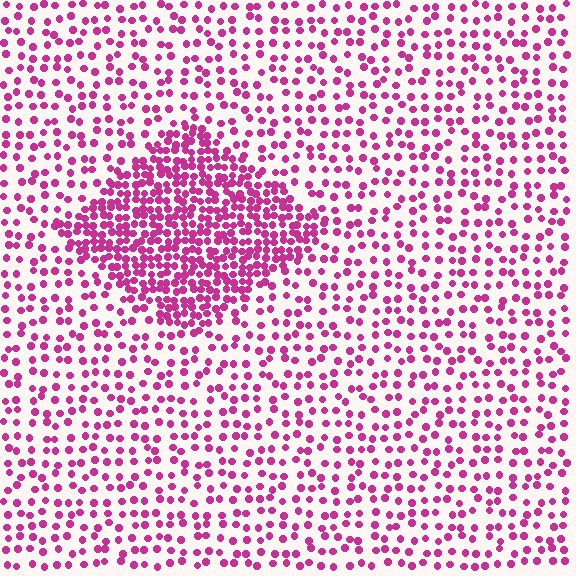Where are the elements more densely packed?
The elements are more densely packed inside the diamond boundary.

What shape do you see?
I see a diamond.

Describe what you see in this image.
The image contains small magenta elements arranged at two different densities. A diamond-shaped region is visible where the elements are more densely packed than the surrounding area.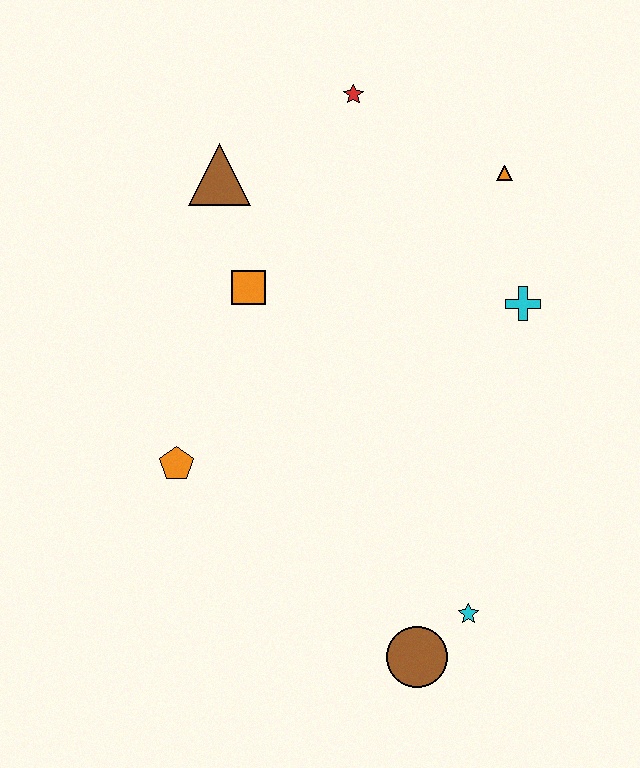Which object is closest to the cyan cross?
The orange triangle is closest to the cyan cross.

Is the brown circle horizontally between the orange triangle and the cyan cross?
No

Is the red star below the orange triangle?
No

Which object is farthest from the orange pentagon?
The orange triangle is farthest from the orange pentagon.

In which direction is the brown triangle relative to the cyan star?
The brown triangle is above the cyan star.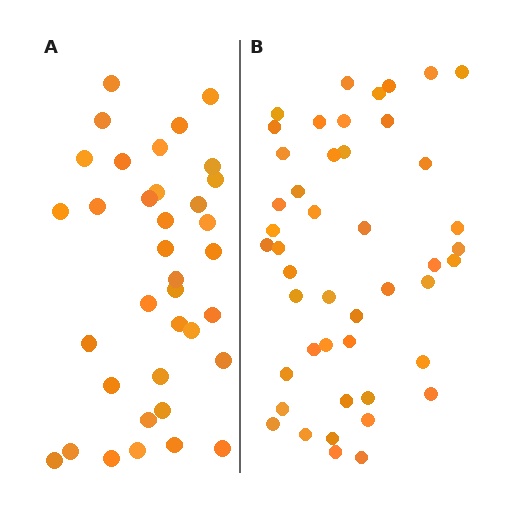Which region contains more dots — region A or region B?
Region B (the right region) has more dots.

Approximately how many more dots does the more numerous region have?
Region B has roughly 10 or so more dots than region A.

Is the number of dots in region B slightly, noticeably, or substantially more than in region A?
Region B has noticeably more, but not dramatically so. The ratio is roughly 1.3 to 1.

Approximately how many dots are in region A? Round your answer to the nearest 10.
About 40 dots. (The exact count is 36, which rounds to 40.)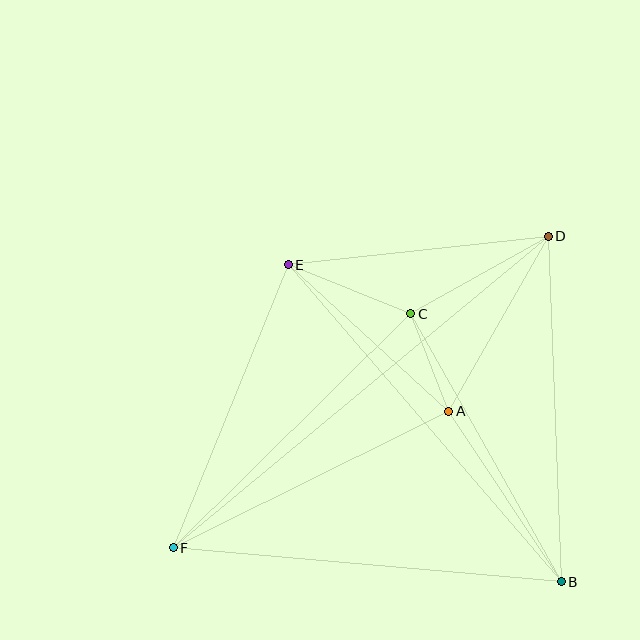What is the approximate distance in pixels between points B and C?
The distance between B and C is approximately 307 pixels.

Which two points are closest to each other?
Points A and C are closest to each other.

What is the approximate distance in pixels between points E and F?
The distance between E and F is approximately 305 pixels.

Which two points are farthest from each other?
Points D and F are farthest from each other.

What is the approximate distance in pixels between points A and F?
The distance between A and F is approximately 307 pixels.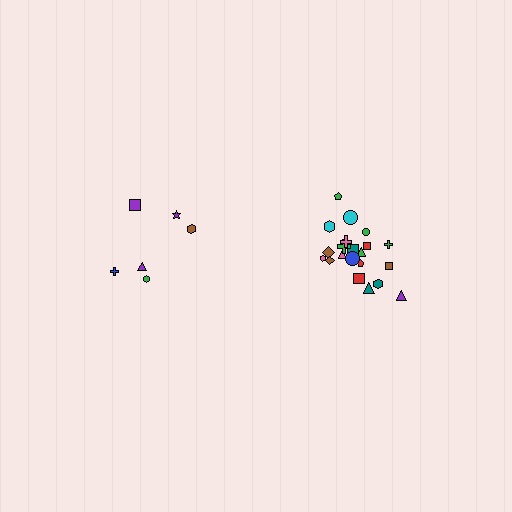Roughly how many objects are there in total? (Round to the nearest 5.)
Roughly 30 objects in total.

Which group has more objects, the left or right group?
The right group.